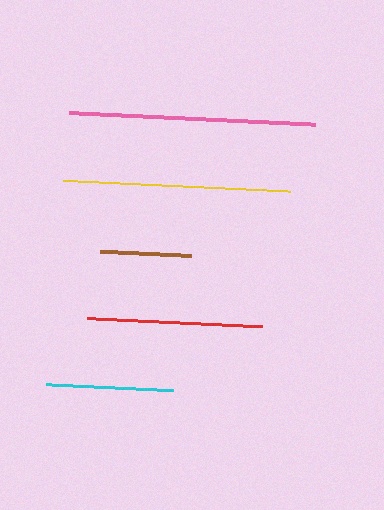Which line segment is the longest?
The pink line is the longest at approximately 247 pixels.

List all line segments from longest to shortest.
From longest to shortest: pink, yellow, red, cyan, brown.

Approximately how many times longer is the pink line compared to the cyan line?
The pink line is approximately 2.0 times the length of the cyan line.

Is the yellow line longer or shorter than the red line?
The yellow line is longer than the red line.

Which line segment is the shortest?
The brown line is the shortest at approximately 90 pixels.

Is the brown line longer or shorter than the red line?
The red line is longer than the brown line.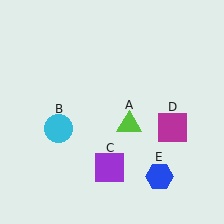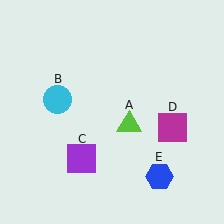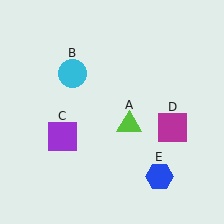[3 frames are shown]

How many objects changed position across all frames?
2 objects changed position: cyan circle (object B), purple square (object C).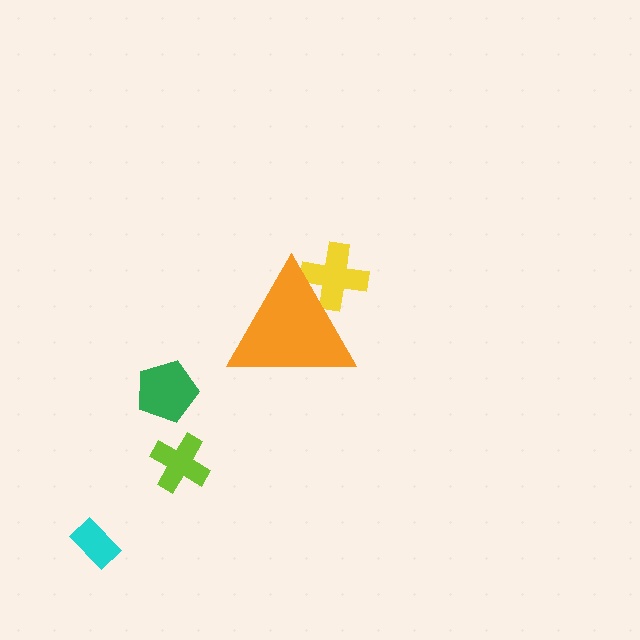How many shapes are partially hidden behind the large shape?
1 shape is partially hidden.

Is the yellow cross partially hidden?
Yes, the yellow cross is partially hidden behind the orange triangle.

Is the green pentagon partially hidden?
No, the green pentagon is fully visible.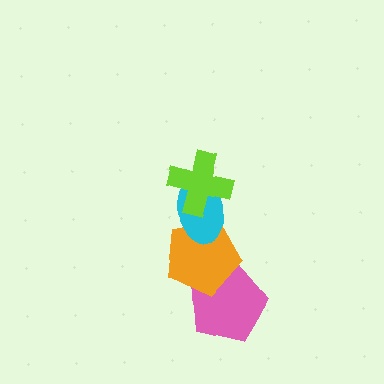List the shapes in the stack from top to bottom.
From top to bottom: the lime cross, the cyan ellipse, the orange pentagon, the pink pentagon.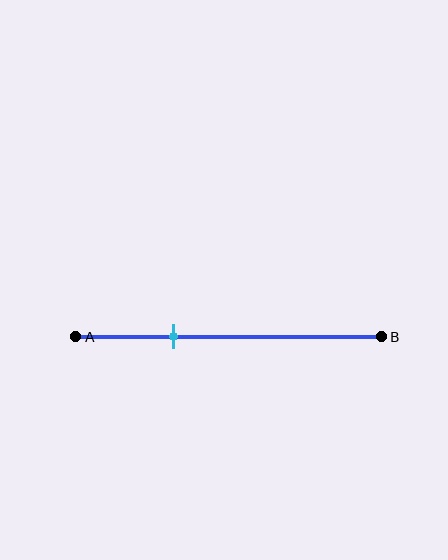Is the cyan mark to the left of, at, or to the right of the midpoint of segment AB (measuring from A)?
The cyan mark is to the left of the midpoint of segment AB.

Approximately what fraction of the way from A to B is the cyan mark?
The cyan mark is approximately 30% of the way from A to B.